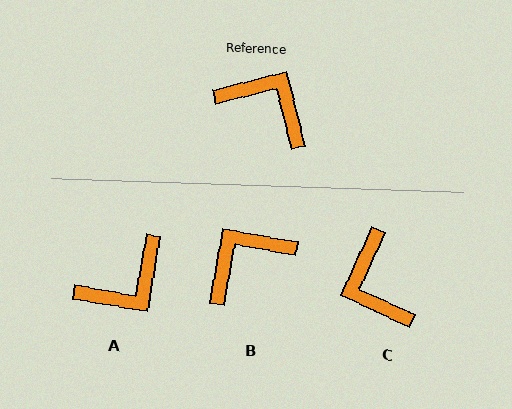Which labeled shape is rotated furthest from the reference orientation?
C, about 141 degrees away.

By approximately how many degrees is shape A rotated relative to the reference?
Approximately 114 degrees clockwise.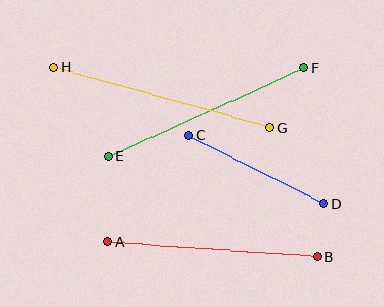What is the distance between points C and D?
The distance is approximately 151 pixels.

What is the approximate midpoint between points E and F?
The midpoint is at approximately (206, 112) pixels.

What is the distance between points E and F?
The distance is approximately 215 pixels.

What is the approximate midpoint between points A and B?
The midpoint is at approximately (212, 249) pixels.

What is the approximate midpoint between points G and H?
The midpoint is at approximately (162, 98) pixels.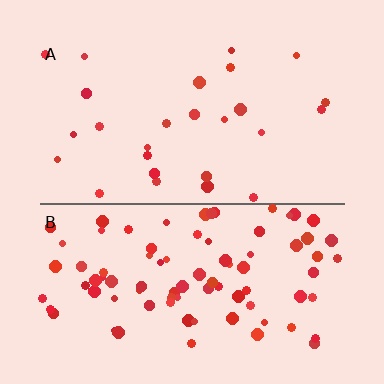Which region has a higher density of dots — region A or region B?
B (the bottom).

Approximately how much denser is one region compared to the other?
Approximately 3.3× — region B over region A.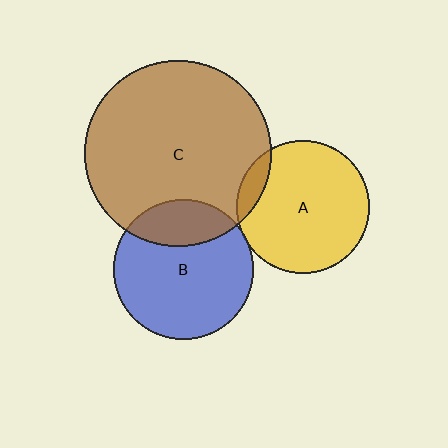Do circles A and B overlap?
Yes.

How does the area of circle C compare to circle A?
Approximately 2.0 times.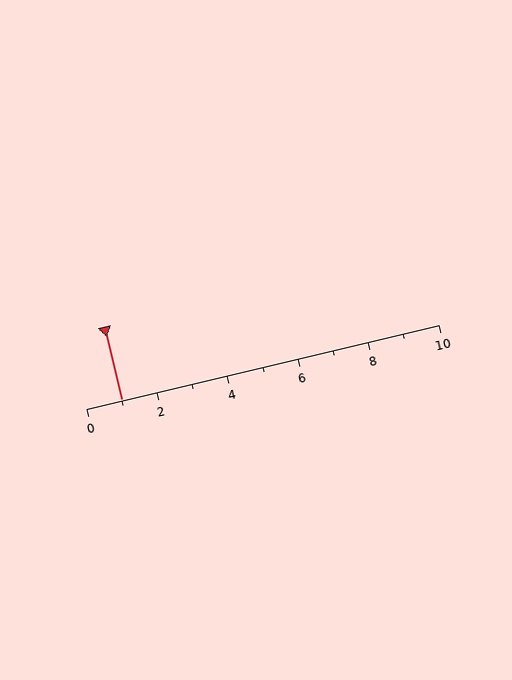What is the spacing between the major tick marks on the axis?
The major ticks are spaced 2 apart.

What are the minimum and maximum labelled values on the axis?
The axis runs from 0 to 10.